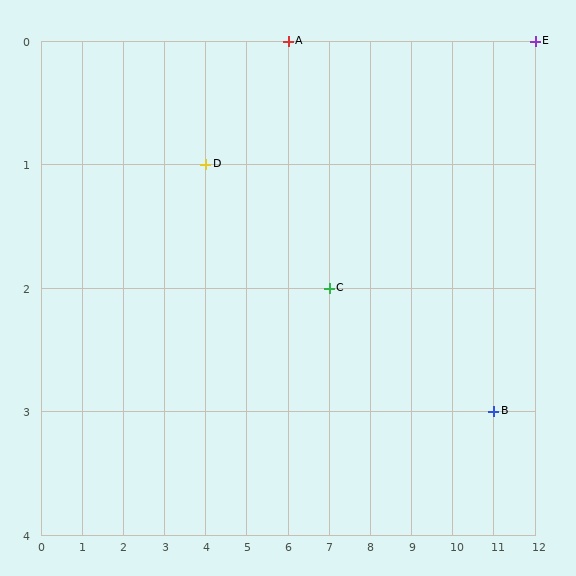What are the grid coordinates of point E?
Point E is at grid coordinates (12, 0).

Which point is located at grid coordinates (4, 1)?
Point D is at (4, 1).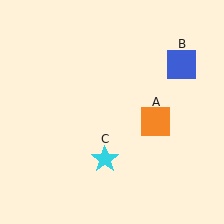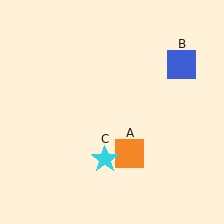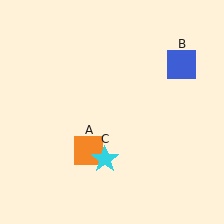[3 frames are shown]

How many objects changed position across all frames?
1 object changed position: orange square (object A).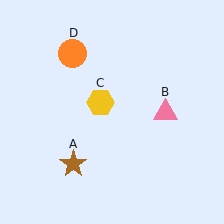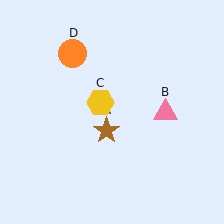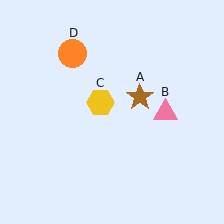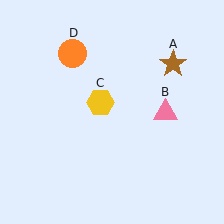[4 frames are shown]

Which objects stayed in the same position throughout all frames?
Pink triangle (object B) and yellow hexagon (object C) and orange circle (object D) remained stationary.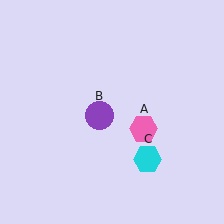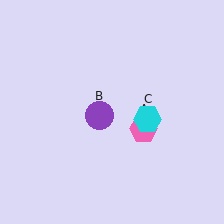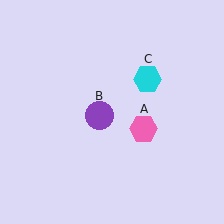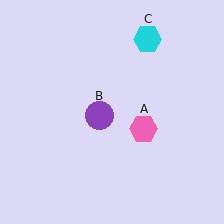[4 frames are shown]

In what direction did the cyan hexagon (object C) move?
The cyan hexagon (object C) moved up.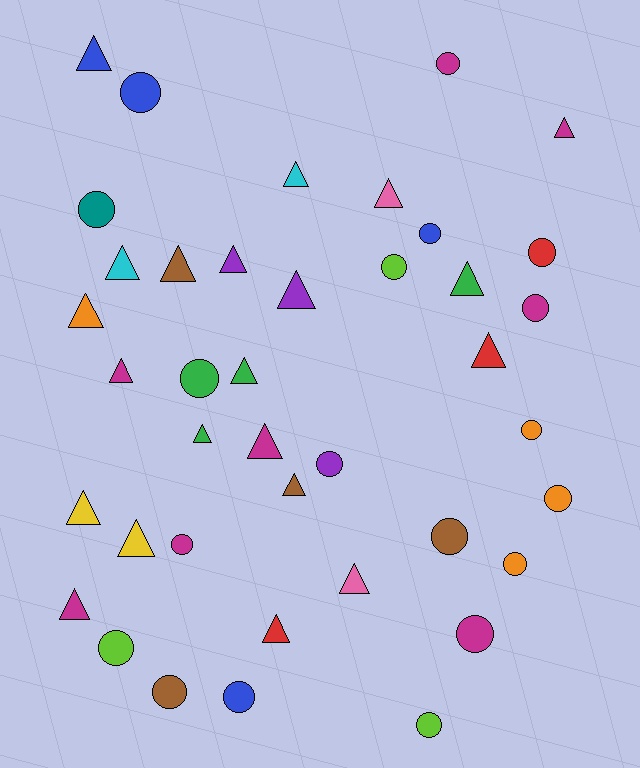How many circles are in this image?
There are 19 circles.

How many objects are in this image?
There are 40 objects.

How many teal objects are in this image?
There is 1 teal object.